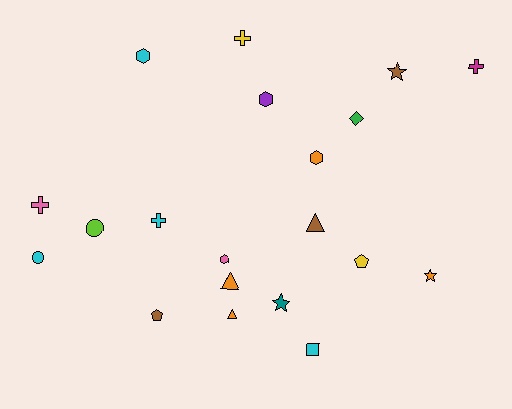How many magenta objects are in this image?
There is 1 magenta object.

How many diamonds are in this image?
There is 1 diamond.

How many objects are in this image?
There are 20 objects.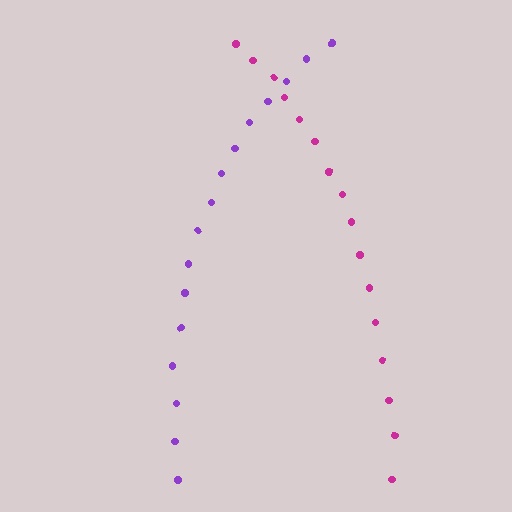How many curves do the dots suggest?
There are 2 distinct paths.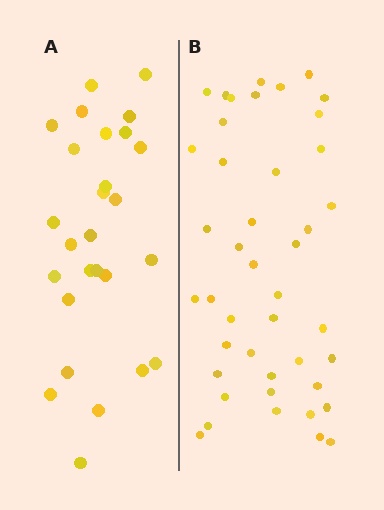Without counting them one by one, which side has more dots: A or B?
Region B (the right region) has more dots.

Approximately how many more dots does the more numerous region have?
Region B has approximately 15 more dots than region A.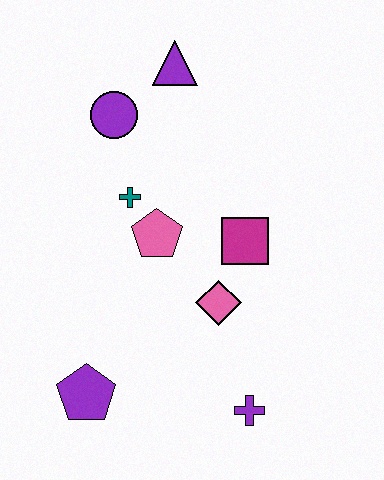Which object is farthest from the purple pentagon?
The purple triangle is farthest from the purple pentagon.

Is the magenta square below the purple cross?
No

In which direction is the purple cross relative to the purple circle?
The purple cross is below the purple circle.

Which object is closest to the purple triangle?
The purple circle is closest to the purple triangle.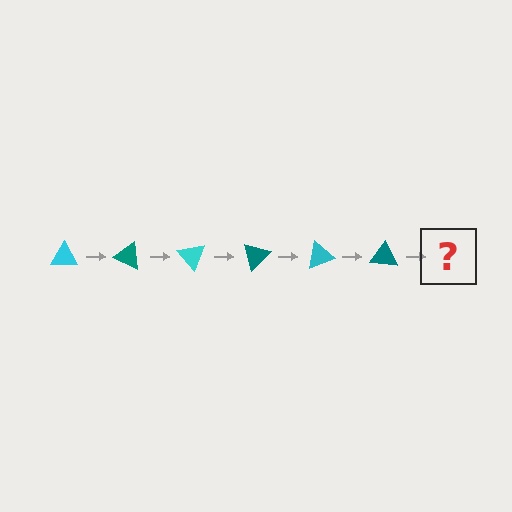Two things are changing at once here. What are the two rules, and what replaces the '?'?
The two rules are that it rotates 25 degrees each step and the color cycles through cyan and teal. The '?' should be a cyan triangle, rotated 150 degrees from the start.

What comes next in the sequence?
The next element should be a cyan triangle, rotated 150 degrees from the start.